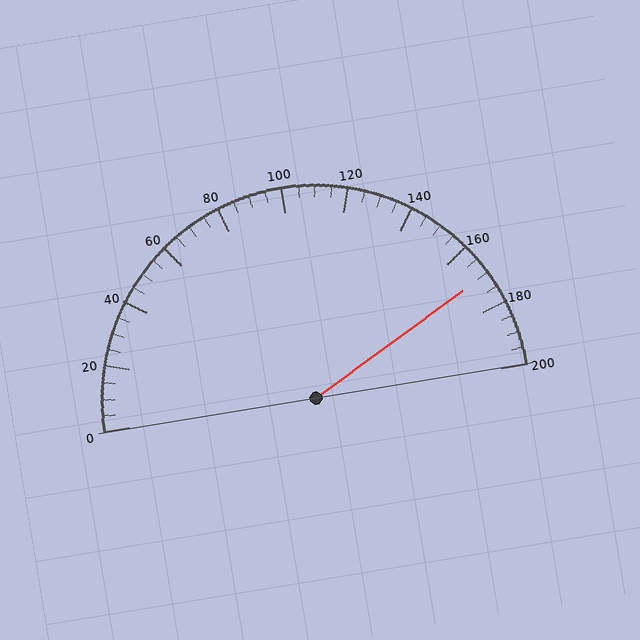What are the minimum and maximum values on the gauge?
The gauge ranges from 0 to 200.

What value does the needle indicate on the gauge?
The needle indicates approximately 170.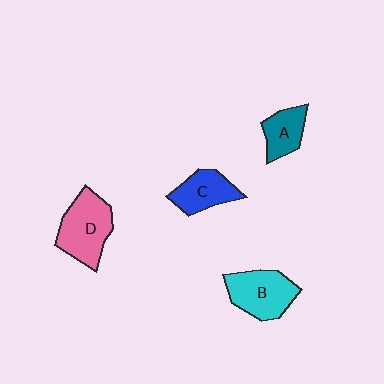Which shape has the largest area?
Shape D (pink).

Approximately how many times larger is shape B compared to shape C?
Approximately 1.3 times.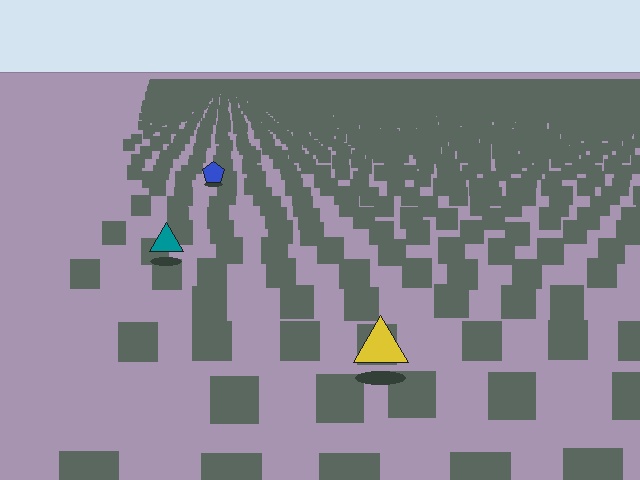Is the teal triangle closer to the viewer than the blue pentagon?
Yes. The teal triangle is closer — you can tell from the texture gradient: the ground texture is coarser near it.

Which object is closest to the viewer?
The yellow triangle is closest. The texture marks near it are larger and more spread out.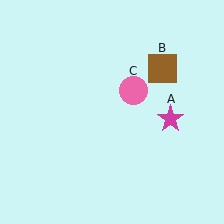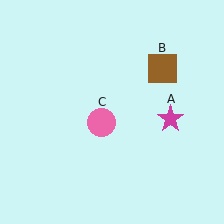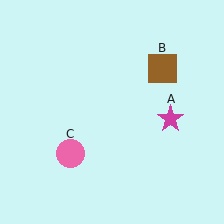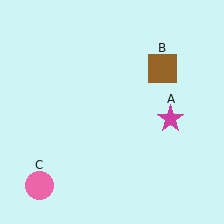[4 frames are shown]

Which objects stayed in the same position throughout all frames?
Magenta star (object A) and brown square (object B) remained stationary.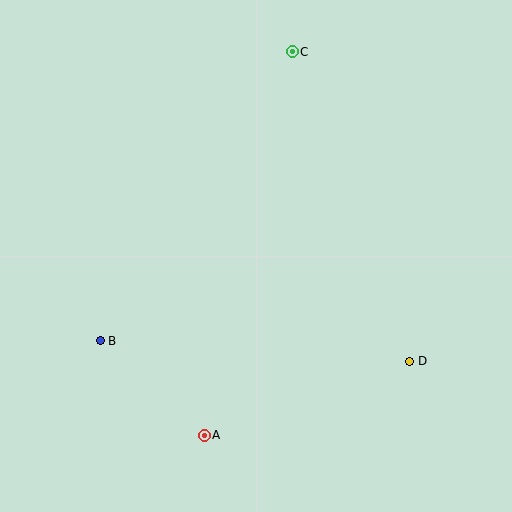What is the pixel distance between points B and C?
The distance between B and C is 347 pixels.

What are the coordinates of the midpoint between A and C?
The midpoint between A and C is at (248, 243).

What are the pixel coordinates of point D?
Point D is at (410, 361).